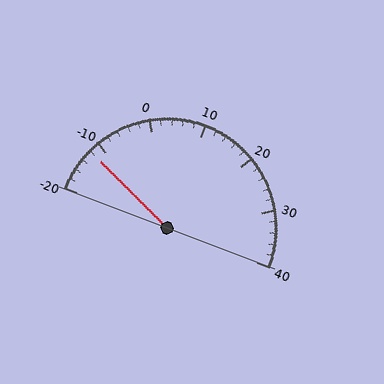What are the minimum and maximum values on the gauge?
The gauge ranges from -20 to 40.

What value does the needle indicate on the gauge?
The needle indicates approximately -12.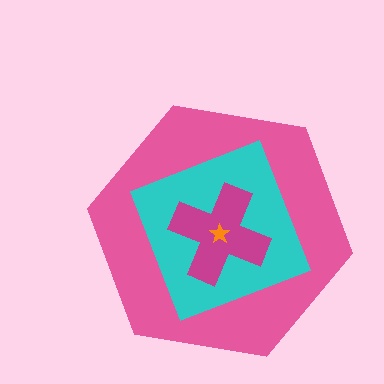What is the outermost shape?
The pink hexagon.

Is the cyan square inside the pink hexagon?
Yes.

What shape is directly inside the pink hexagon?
The cyan square.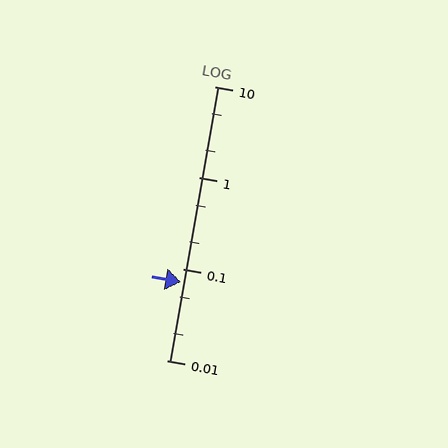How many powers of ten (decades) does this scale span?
The scale spans 3 decades, from 0.01 to 10.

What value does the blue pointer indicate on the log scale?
The pointer indicates approximately 0.072.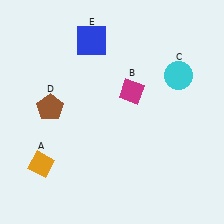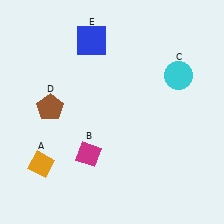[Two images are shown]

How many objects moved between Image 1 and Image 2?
1 object moved between the two images.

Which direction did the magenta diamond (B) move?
The magenta diamond (B) moved down.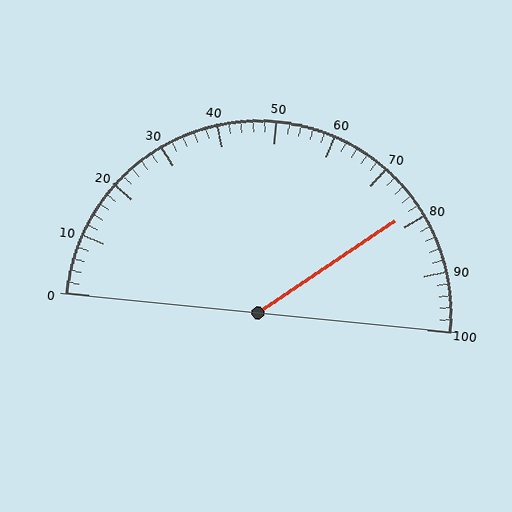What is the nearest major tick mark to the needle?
The nearest major tick mark is 80.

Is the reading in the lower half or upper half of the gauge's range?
The reading is in the upper half of the range (0 to 100).